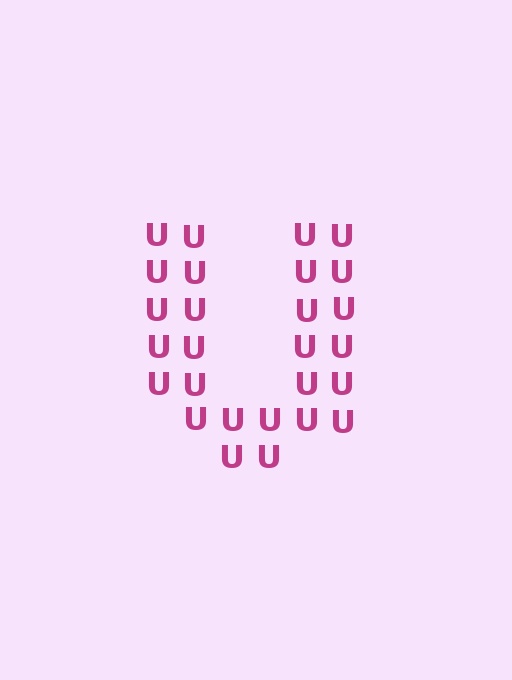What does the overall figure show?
The overall figure shows the letter U.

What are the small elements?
The small elements are letter U's.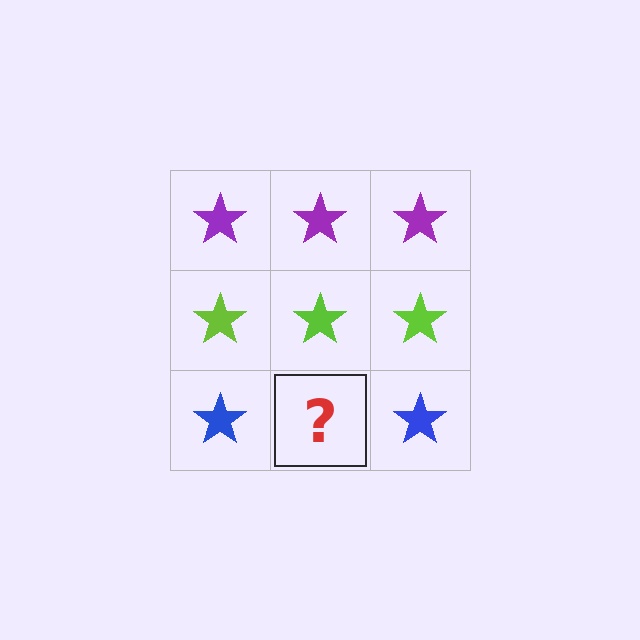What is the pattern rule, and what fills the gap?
The rule is that each row has a consistent color. The gap should be filled with a blue star.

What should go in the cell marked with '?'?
The missing cell should contain a blue star.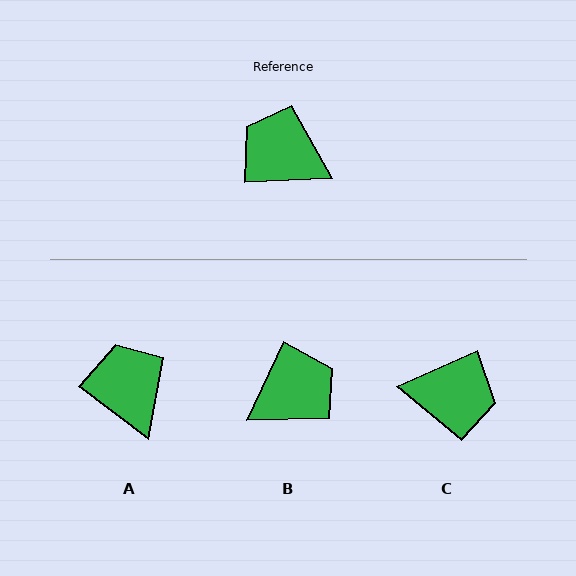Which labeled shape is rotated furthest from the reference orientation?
C, about 159 degrees away.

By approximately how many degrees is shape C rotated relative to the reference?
Approximately 159 degrees clockwise.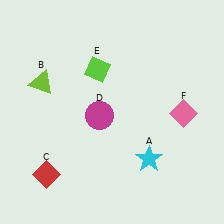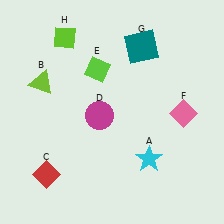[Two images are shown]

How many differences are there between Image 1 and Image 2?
There are 2 differences between the two images.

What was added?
A teal square (G), a lime diamond (H) were added in Image 2.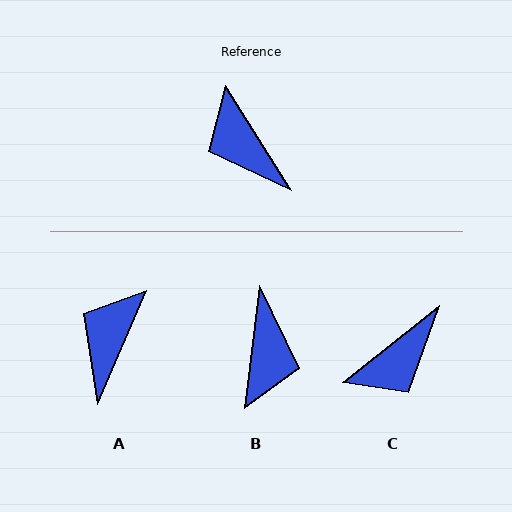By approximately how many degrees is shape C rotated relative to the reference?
Approximately 96 degrees counter-clockwise.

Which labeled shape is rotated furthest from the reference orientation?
B, about 141 degrees away.